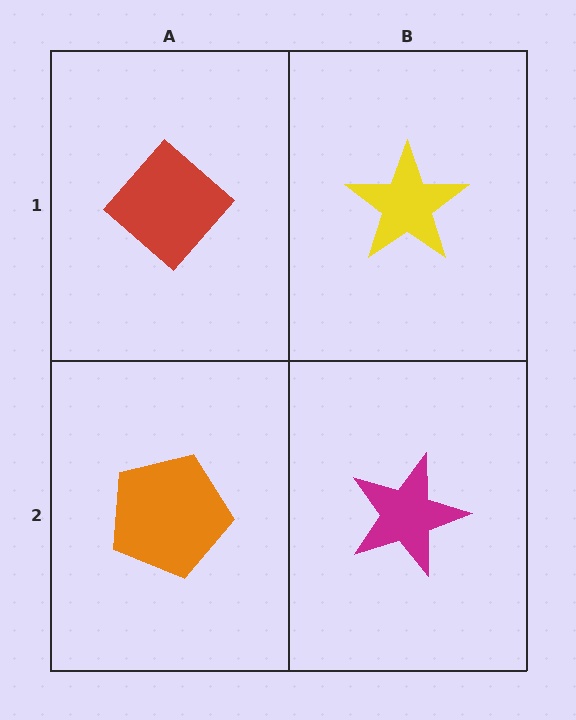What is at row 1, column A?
A red diamond.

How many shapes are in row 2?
2 shapes.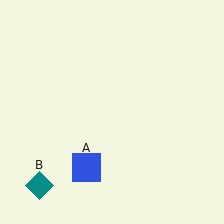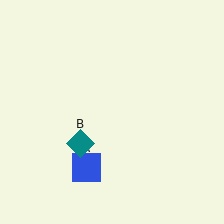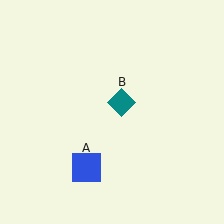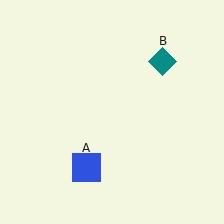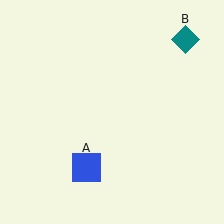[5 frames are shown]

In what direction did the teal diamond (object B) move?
The teal diamond (object B) moved up and to the right.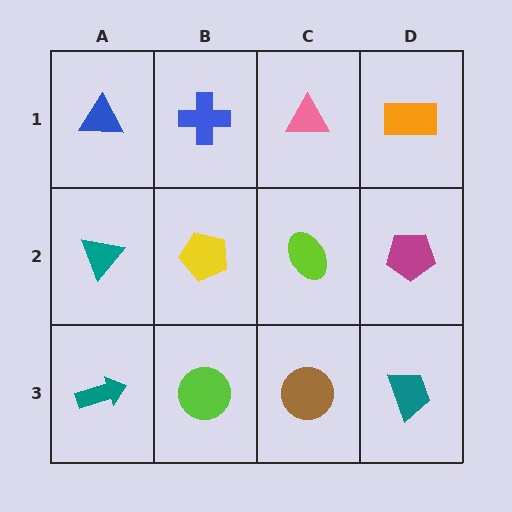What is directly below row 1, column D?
A magenta pentagon.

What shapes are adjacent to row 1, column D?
A magenta pentagon (row 2, column D), a pink triangle (row 1, column C).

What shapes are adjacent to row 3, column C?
A lime ellipse (row 2, column C), a lime circle (row 3, column B), a teal trapezoid (row 3, column D).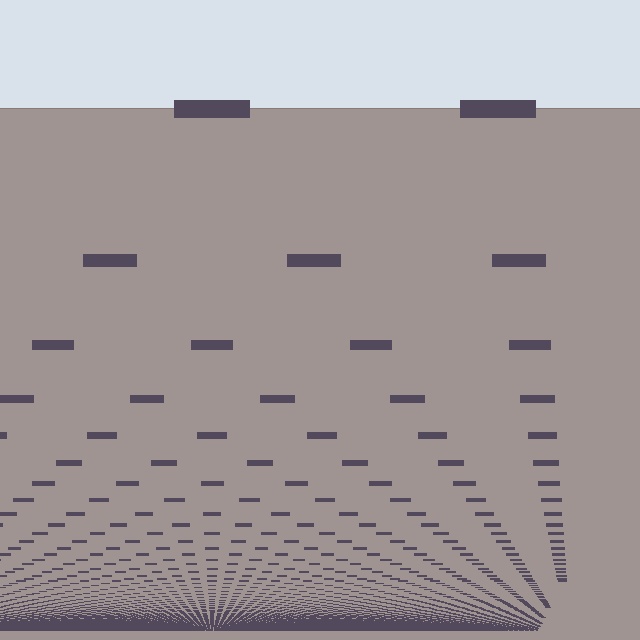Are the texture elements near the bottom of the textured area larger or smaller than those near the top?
Smaller. The gradient is inverted — elements near the bottom are smaller and denser.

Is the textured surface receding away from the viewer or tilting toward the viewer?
The surface appears to tilt toward the viewer. Texture elements get larger and sparser toward the top.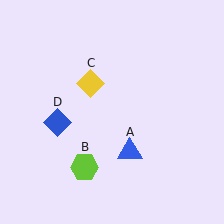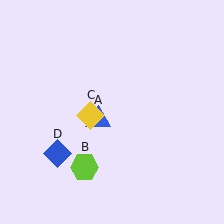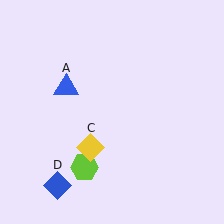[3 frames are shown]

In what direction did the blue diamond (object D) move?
The blue diamond (object D) moved down.